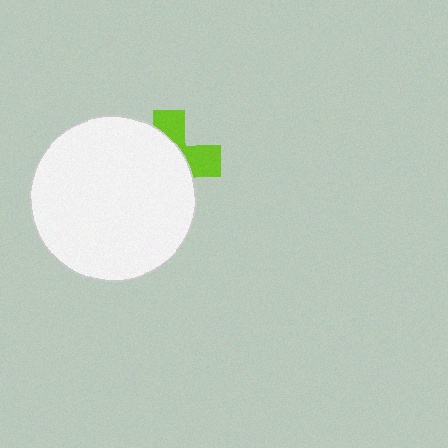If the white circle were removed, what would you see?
You would see the complete lime cross.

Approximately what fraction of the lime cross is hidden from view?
Roughly 66% of the lime cross is hidden behind the white circle.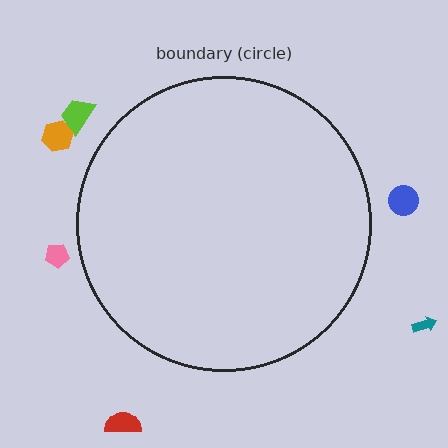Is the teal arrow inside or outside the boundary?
Outside.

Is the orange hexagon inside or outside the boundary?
Outside.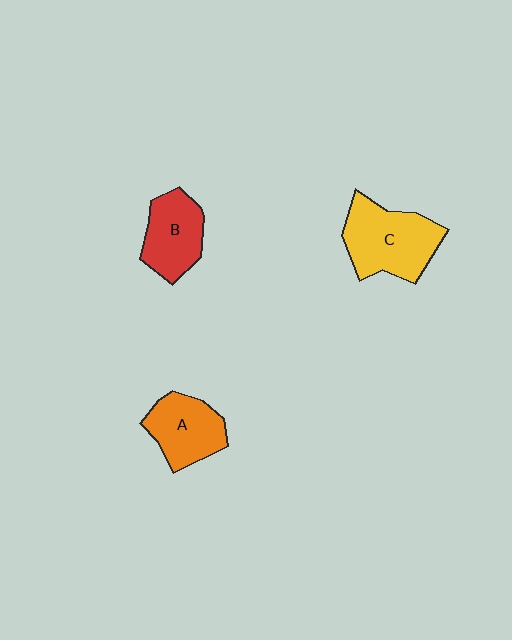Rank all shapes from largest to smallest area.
From largest to smallest: C (yellow), A (orange), B (red).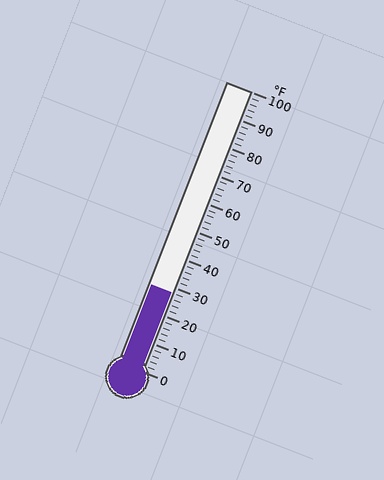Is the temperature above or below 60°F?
The temperature is below 60°F.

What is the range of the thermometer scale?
The thermometer scale ranges from 0°F to 100°F.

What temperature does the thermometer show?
The thermometer shows approximately 28°F.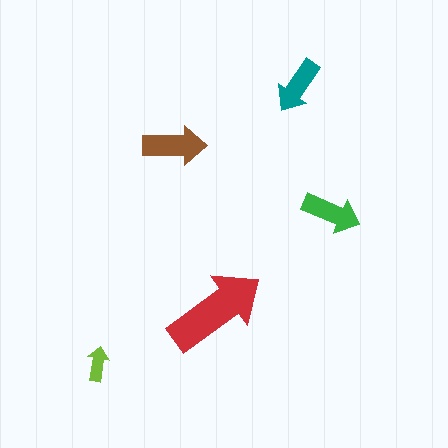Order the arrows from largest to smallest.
the red one, the brown one, the green one, the teal one, the lime one.